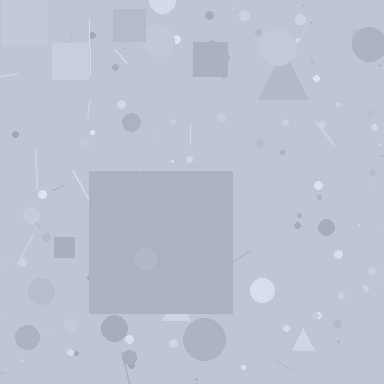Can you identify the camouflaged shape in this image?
The camouflaged shape is a square.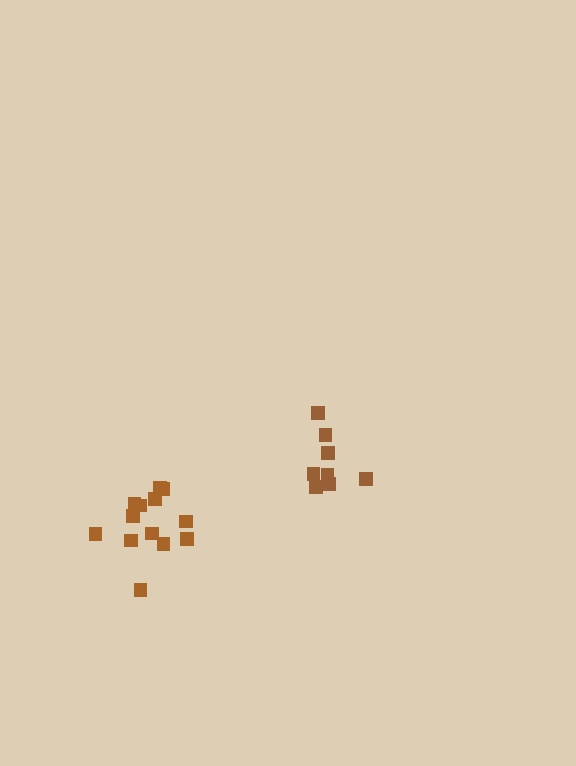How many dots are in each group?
Group 1: 13 dots, Group 2: 8 dots (21 total).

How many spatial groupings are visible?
There are 2 spatial groupings.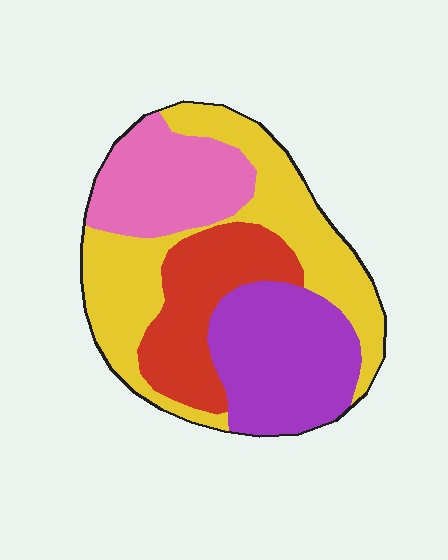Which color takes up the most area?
Yellow, at roughly 35%.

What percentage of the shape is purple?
Purple covers 25% of the shape.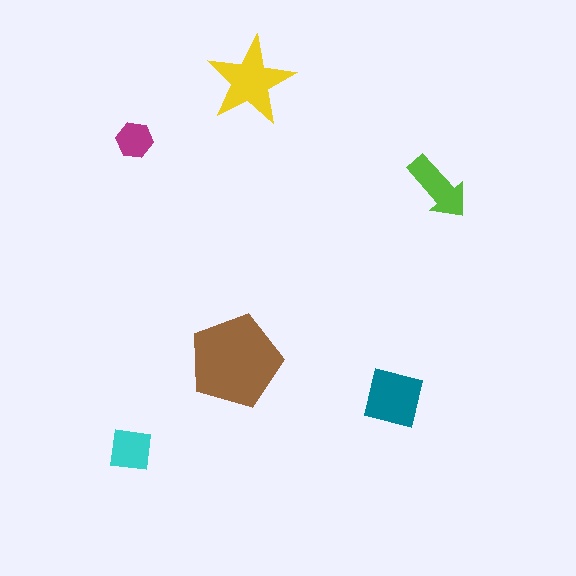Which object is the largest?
The brown pentagon.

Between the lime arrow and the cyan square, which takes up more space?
The lime arrow.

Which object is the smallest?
The magenta hexagon.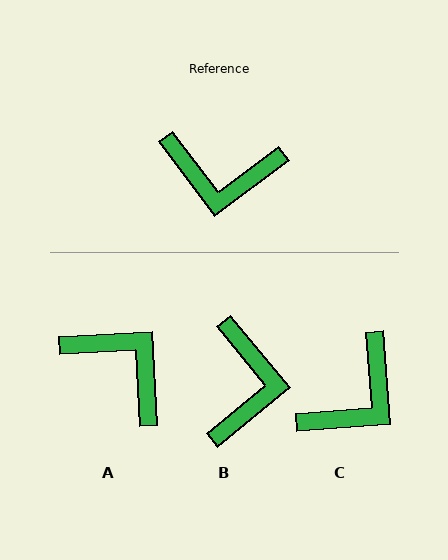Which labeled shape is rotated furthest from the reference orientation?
A, about 146 degrees away.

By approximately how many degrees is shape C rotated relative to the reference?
Approximately 58 degrees counter-clockwise.